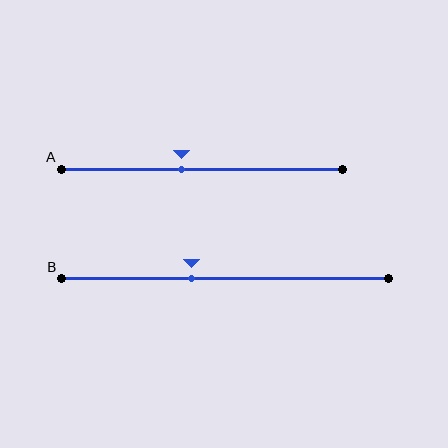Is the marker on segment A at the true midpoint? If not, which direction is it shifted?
No, the marker on segment A is shifted to the left by about 7% of the segment length.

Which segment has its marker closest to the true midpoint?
Segment A has its marker closest to the true midpoint.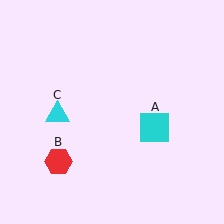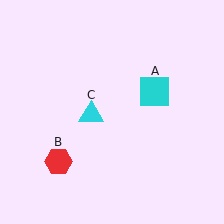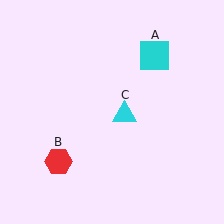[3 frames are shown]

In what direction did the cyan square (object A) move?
The cyan square (object A) moved up.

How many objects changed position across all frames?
2 objects changed position: cyan square (object A), cyan triangle (object C).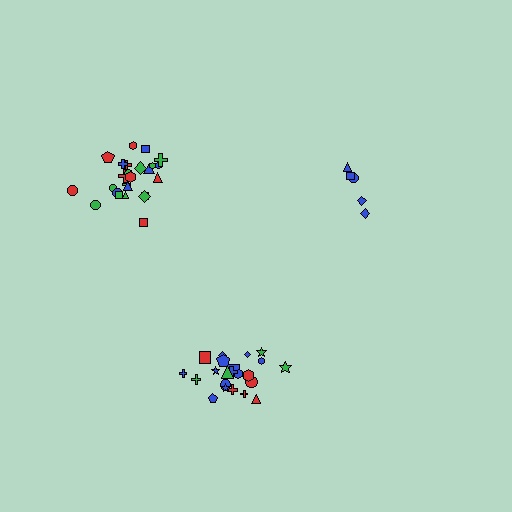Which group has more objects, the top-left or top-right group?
The top-left group.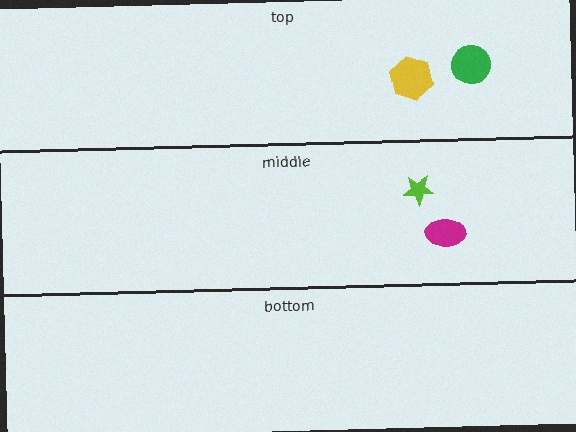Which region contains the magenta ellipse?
The middle region.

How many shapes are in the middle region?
2.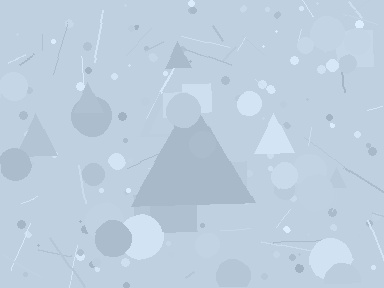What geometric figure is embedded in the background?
A triangle is embedded in the background.